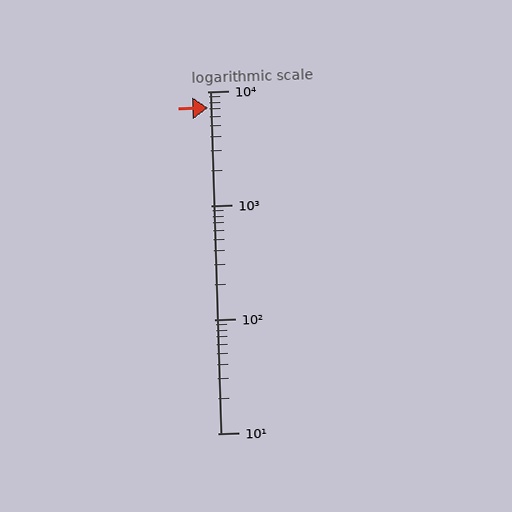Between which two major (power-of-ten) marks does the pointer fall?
The pointer is between 1000 and 10000.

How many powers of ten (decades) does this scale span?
The scale spans 3 decades, from 10 to 10000.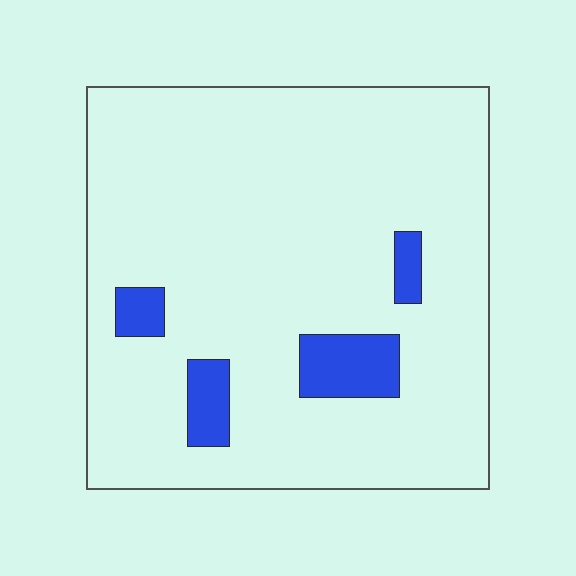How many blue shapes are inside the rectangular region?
4.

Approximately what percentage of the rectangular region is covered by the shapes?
Approximately 10%.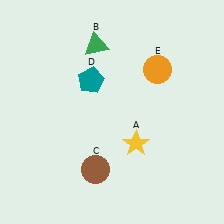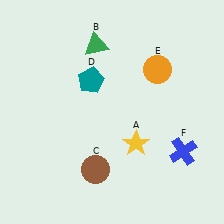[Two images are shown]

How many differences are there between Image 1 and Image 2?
There is 1 difference between the two images.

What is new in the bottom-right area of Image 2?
A blue cross (F) was added in the bottom-right area of Image 2.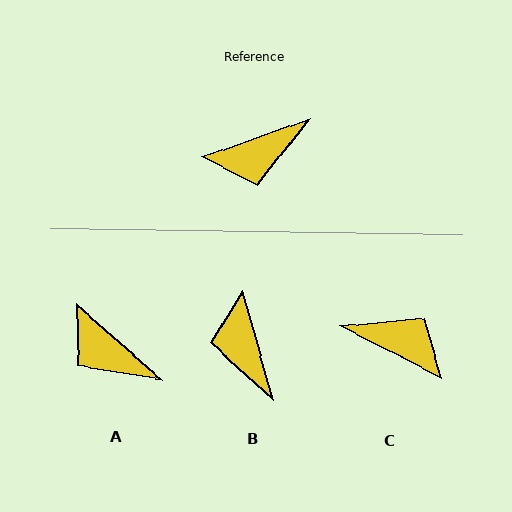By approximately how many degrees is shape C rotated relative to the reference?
Approximately 134 degrees counter-clockwise.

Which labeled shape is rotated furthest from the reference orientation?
C, about 134 degrees away.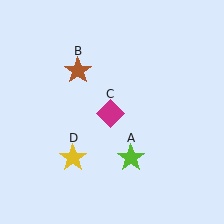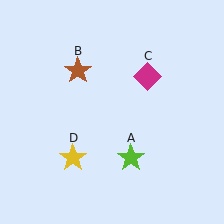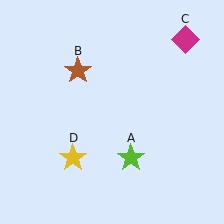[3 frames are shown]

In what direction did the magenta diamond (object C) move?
The magenta diamond (object C) moved up and to the right.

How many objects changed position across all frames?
1 object changed position: magenta diamond (object C).